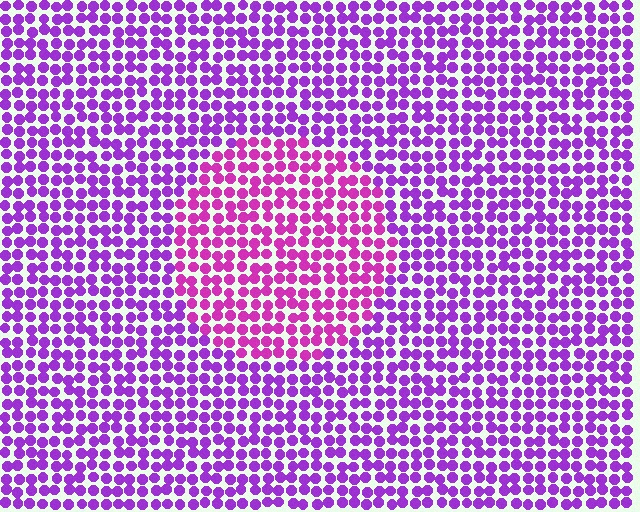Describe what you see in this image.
The image is filled with small purple elements in a uniform arrangement. A circle-shaped region is visible where the elements are tinted to a slightly different hue, forming a subtle color boundary.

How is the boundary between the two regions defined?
The boundary is defined purely by a slight shift in hue (about 30 degrees). Spacing, size, and orientation are identical on both sides.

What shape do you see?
I see a circle.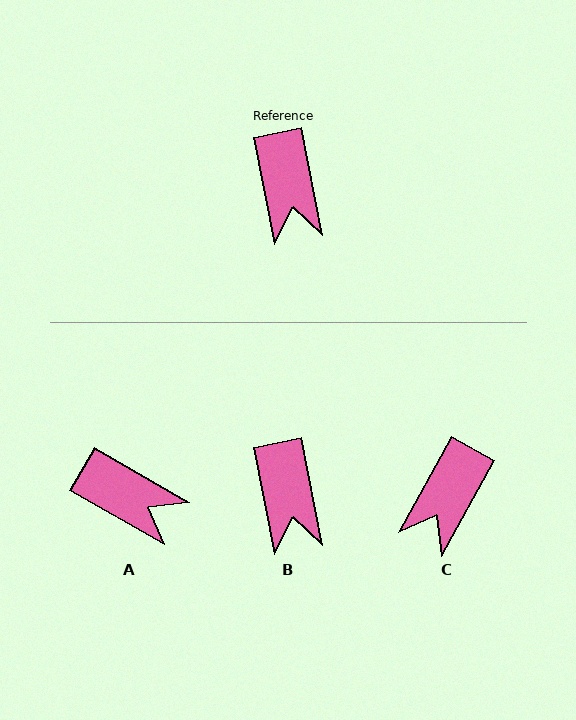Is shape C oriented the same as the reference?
No, it is off by about 40 degrees.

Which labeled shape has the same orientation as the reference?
B.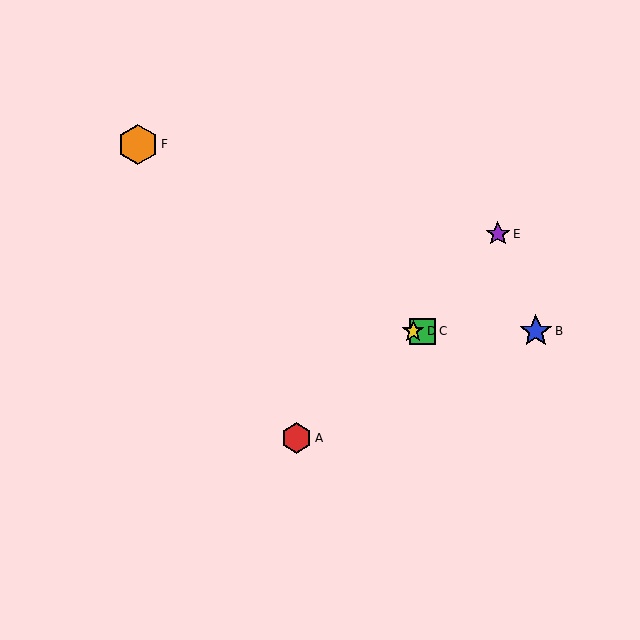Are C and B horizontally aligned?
Yes, both are at y≈331.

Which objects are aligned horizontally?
Objects B, C, D are aligned horizontally.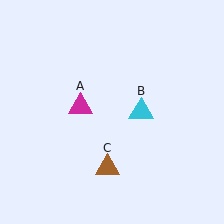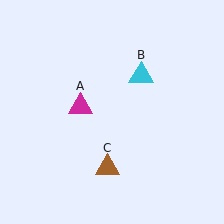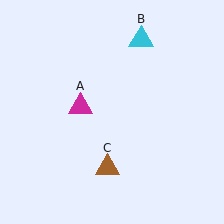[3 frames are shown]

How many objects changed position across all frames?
1 object changed position: cyan triangle (object B).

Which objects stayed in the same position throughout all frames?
Magenta triangle (object A) and brown triangle (object C) remained stationary.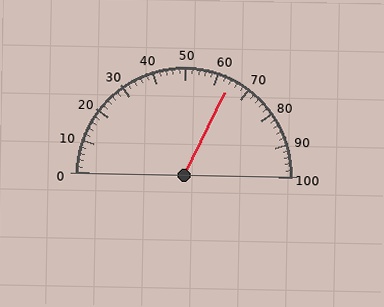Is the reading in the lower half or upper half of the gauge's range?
The reading is in the upper half of the range (0 to 100).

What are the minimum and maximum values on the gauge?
The gauge ranges from 0 to 100.